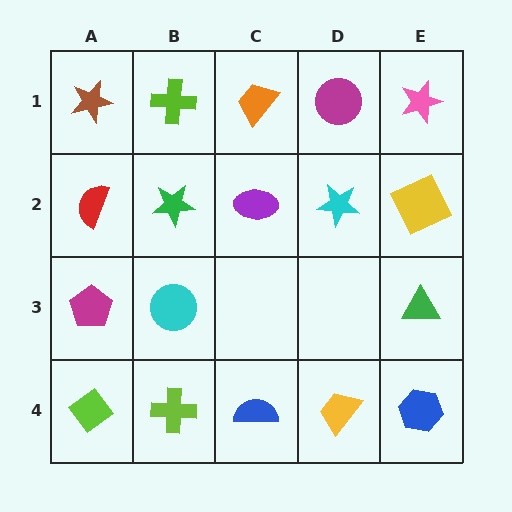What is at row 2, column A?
A red semicircle.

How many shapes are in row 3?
3 shapes.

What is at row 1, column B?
A lime cross.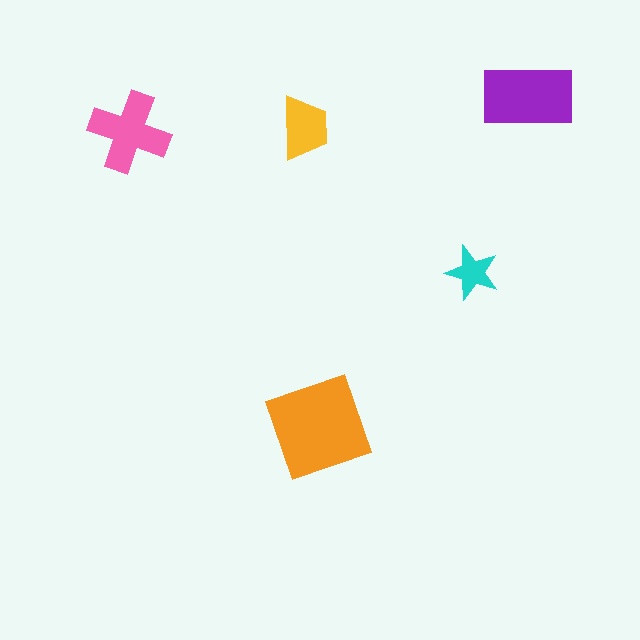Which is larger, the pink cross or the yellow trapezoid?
The pink cross.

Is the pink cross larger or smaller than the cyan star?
Larger.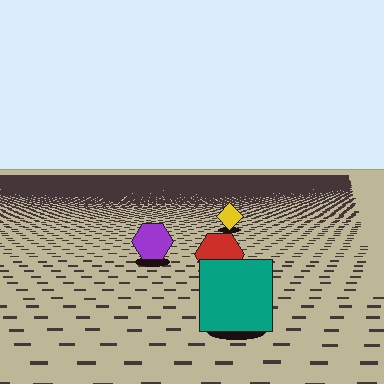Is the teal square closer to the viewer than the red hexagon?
Yes. The teal square is closer — you can tell from the texture gradient: the ground texture is coarser near it.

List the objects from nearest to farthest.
From nearest to farthest: the teal square, the red hexagon, the purple hexagon, the yellow diamond.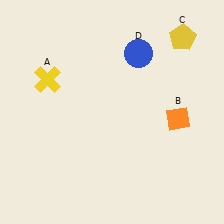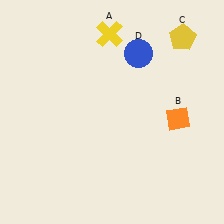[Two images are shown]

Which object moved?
The yellow cross (A) moved right.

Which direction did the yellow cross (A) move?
The yellow cross (A) moved right.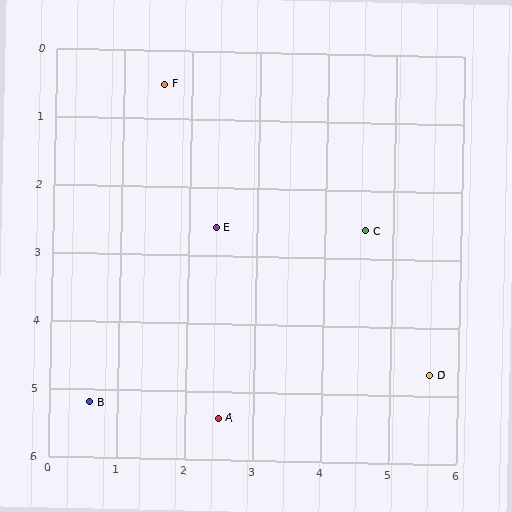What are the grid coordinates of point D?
Point D is at approximately (5.6, 4.7).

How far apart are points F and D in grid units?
Points F and D are about 5.8 grid units apart.